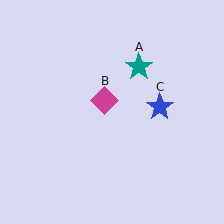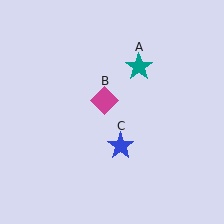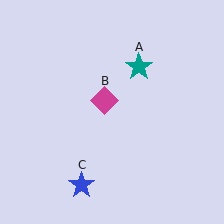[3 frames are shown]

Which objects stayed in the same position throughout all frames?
Teal star (object A) and magenta diamond (object B) remained stationary.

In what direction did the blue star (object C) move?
The blue star (object C) moved down and to the left.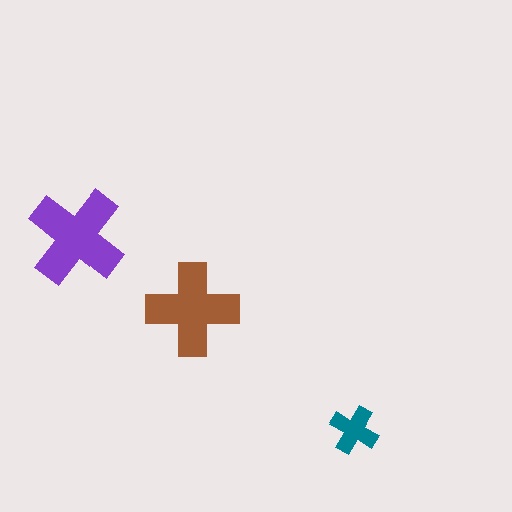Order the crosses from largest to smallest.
the purple one, the brown one, the teal one.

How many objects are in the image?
There are 3 objects in the image.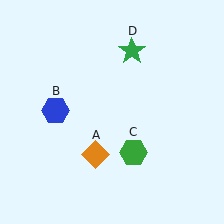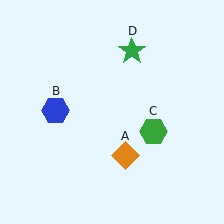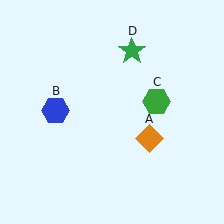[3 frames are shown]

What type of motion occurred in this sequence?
The orange diamond (object A), green hexagon (object C) rotated counterclockwise around the center of the scene.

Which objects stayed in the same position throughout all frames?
Blue hexagon (object B) and green star (object D) remained stationary.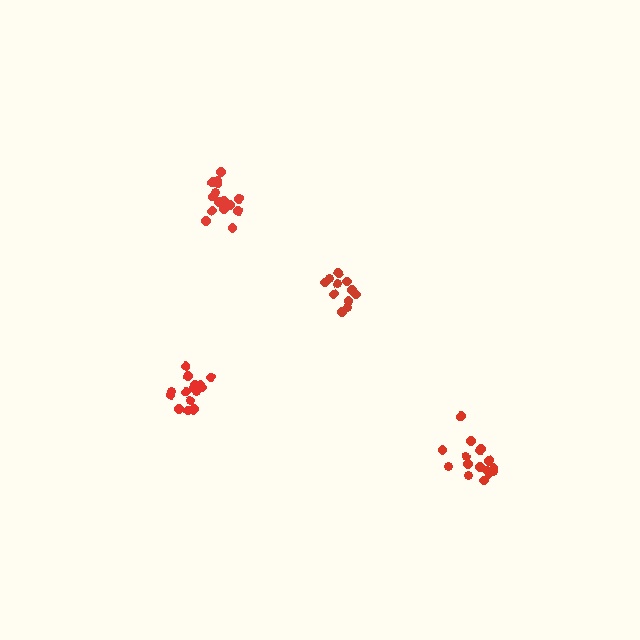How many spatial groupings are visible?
There are 4 spatial groupings.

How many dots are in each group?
Group 1: 11 dots, Group 2: 16 dots, Group 3: 16 dots, Group 4: 15 dots (58 total).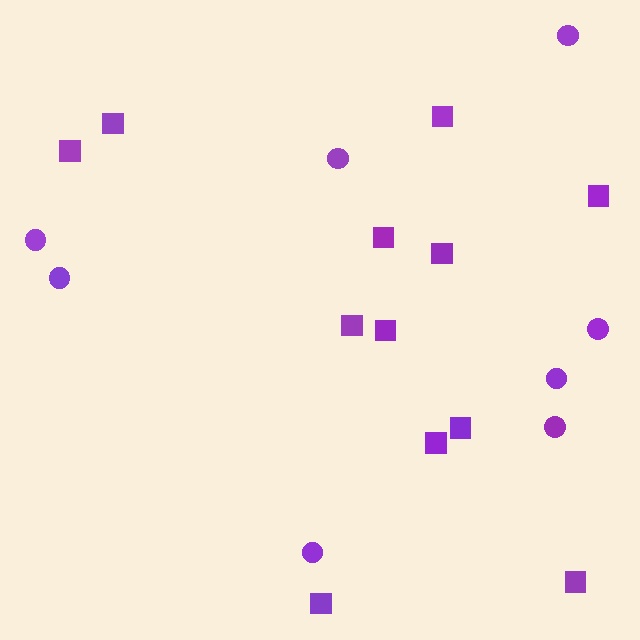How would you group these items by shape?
There are 2 groups: one group of squares (12) and one group of circles (8).